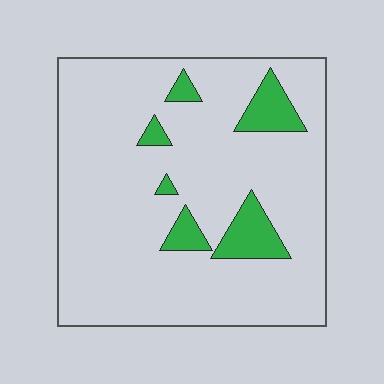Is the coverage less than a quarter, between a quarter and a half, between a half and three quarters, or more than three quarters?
Less than a quarter.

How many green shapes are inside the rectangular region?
6.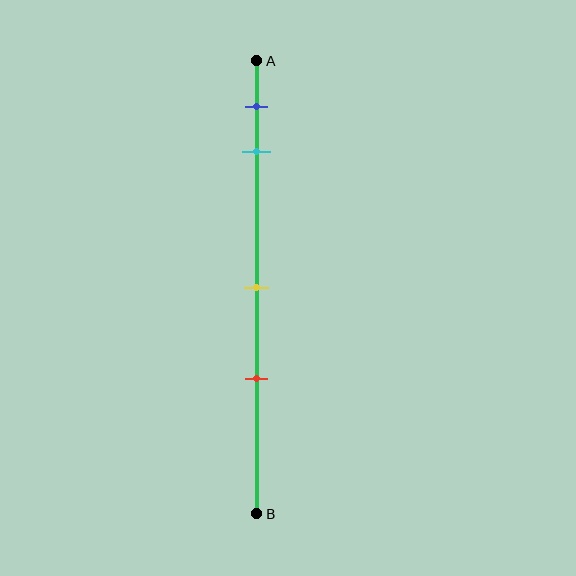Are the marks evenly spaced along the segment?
No, the marks are not evenly spaced.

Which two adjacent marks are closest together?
The blue and cyan marks are the closest adjacent pair.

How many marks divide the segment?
There are 4 marks dividing the segment.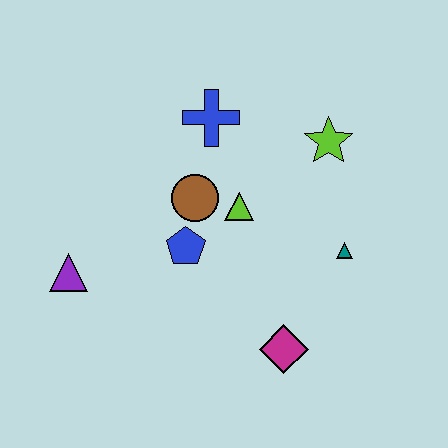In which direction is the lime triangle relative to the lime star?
The lime triangle is to the left of the lime star.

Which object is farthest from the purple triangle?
The lime star is farthest from the purple triangle.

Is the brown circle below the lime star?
Yes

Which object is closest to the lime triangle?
The brown circle is closest to the lime triangle.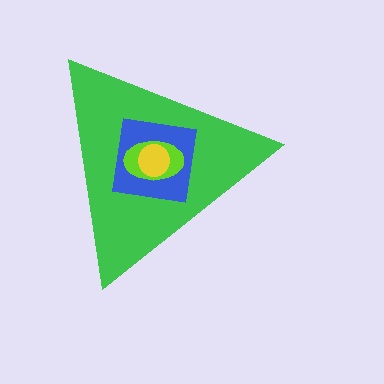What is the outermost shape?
The green triangle.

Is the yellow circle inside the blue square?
Yes.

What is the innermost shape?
The yellow circle.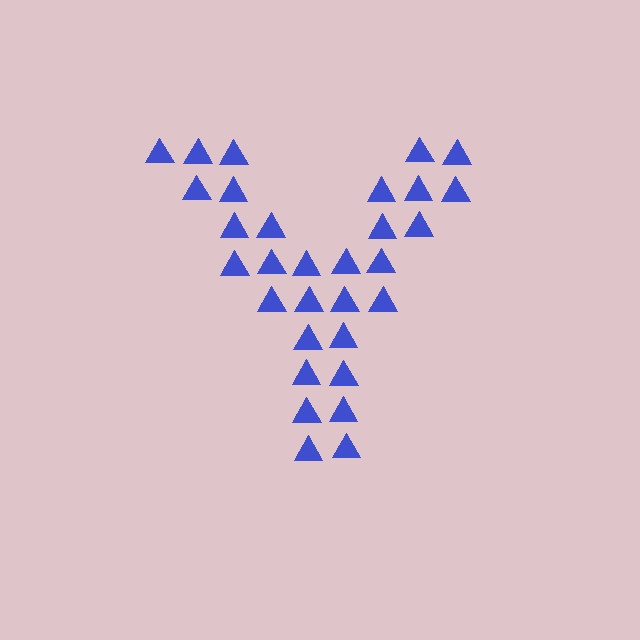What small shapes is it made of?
It is made of small triangles.